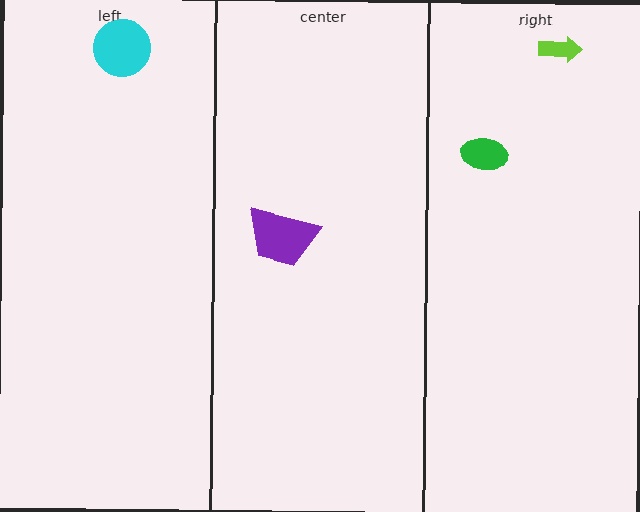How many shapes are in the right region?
2.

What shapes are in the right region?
The green ellipse, the lime arrow.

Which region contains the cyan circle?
The left region.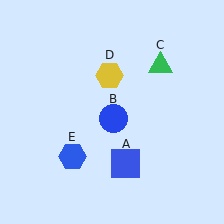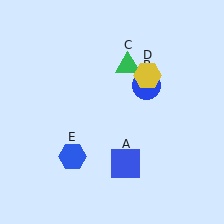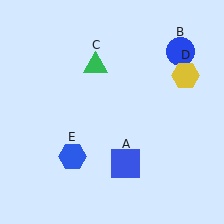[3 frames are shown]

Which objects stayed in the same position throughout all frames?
Blue square (object A) and blue hexagon (object E) remained stationary.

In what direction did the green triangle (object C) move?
The green triangle (object C) moved left.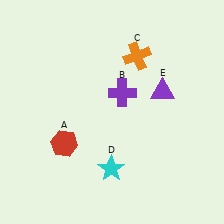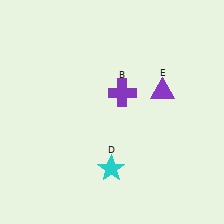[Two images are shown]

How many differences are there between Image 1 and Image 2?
There are 2 differences between the two images.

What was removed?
The red hexagon (A), the orange cross (C) were removed in Image 2.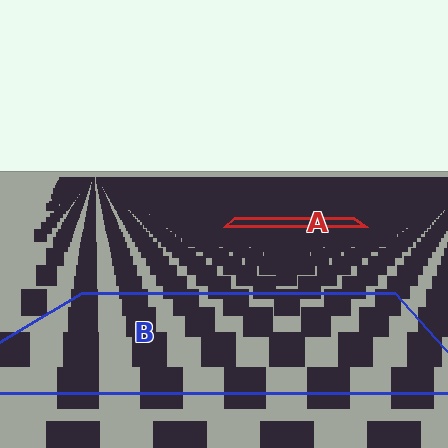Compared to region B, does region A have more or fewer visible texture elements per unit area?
Region A has more texture elements per unit area — they are packed more densely because it is farther away.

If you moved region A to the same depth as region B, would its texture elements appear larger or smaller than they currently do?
They would appear larger. At a closer depth, the same texture elements are projected at a bigger on-screen size.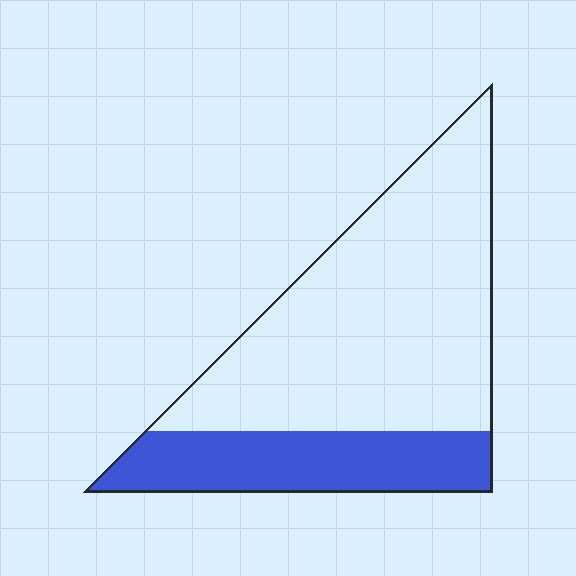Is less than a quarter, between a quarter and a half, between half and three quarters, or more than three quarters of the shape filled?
Between a quarter and a half.